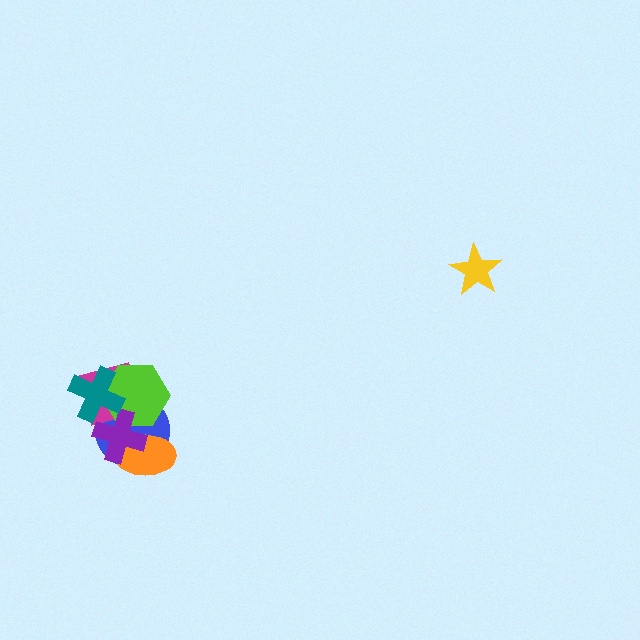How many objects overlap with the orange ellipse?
2 objects overlap with the orange ellipse.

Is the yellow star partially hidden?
No, no other shape covers it.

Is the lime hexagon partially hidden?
Yes, it is partially covered by another shape.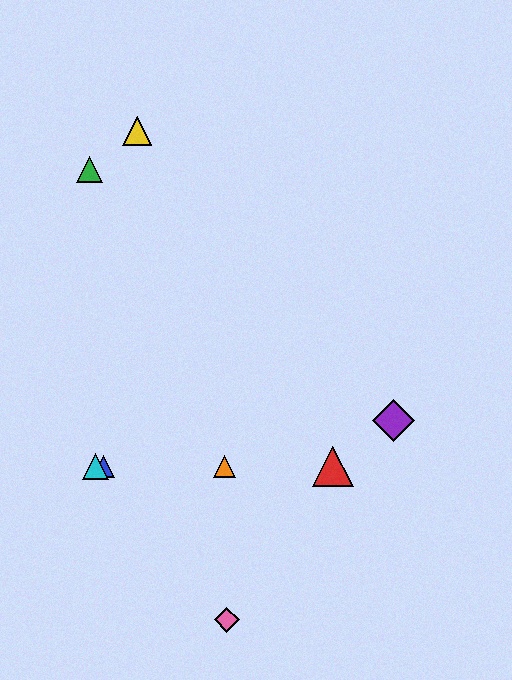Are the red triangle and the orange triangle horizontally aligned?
Yes, both are at y≈466.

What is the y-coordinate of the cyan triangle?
The cyan triangle is at y≈466.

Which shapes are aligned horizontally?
The red triangle, the blue triangle, the orange triangle, the cyan triangle are aligned horizontally.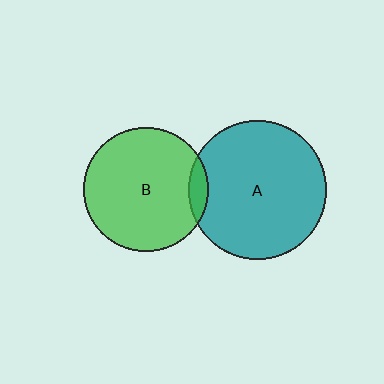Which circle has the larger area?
Circle A (teal).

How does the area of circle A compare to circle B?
Approximately 1.2 times.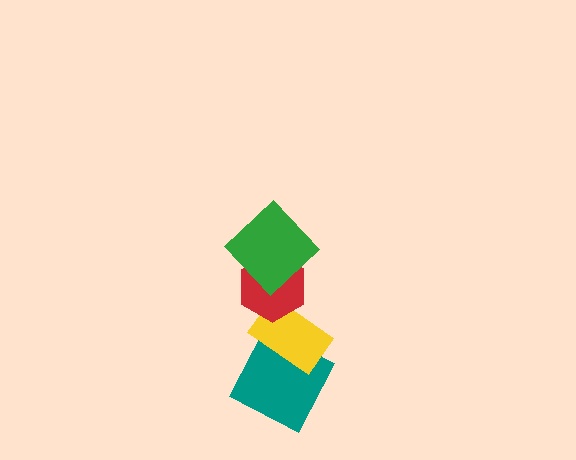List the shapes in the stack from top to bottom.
From top to bottom: the green diamond, the red hexagon, the yellow rectangle, the teal square.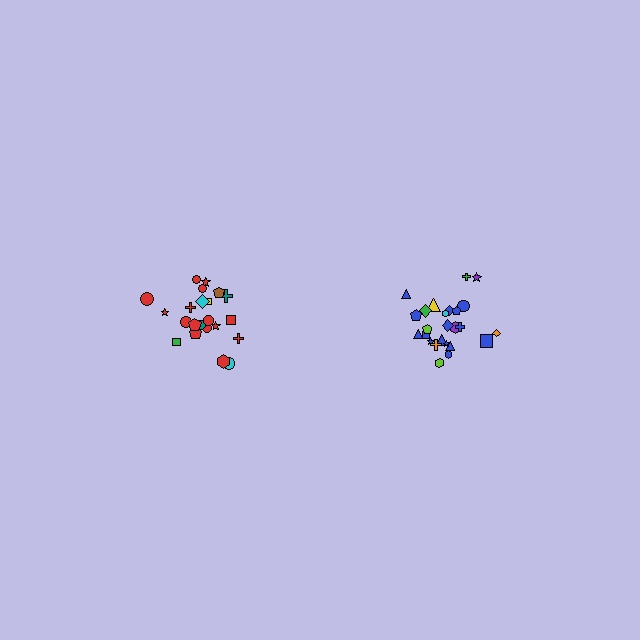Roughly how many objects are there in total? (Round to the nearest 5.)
Roughly 45 objects in total.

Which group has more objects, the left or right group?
The right group.